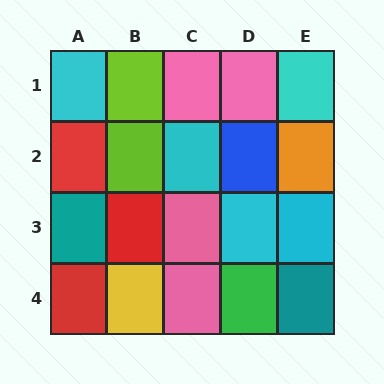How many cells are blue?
1 cell is blue.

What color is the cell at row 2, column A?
Red.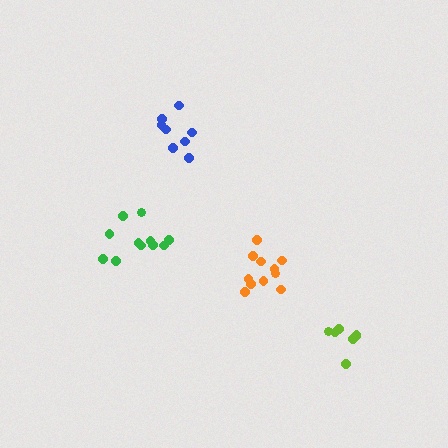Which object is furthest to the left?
The green cluster is leftmost.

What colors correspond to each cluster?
The clusters are colored: orange, lime, green, blue.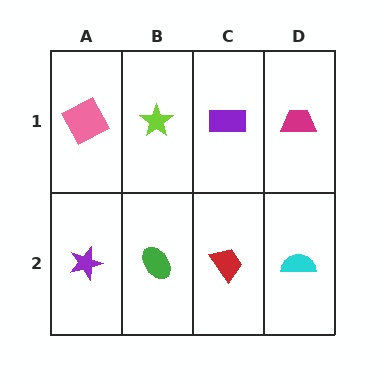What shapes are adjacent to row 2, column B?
A lime star (row 1, column B), a purple star (row 2, column A), a red trapezoid (row 2, column C).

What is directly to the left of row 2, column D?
A red trapezoid.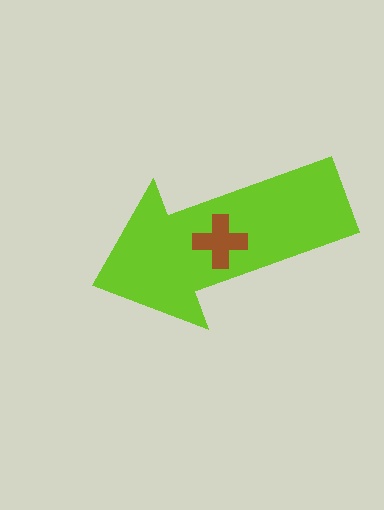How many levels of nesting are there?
2.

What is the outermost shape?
The lime arrow.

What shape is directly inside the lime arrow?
The brown cross.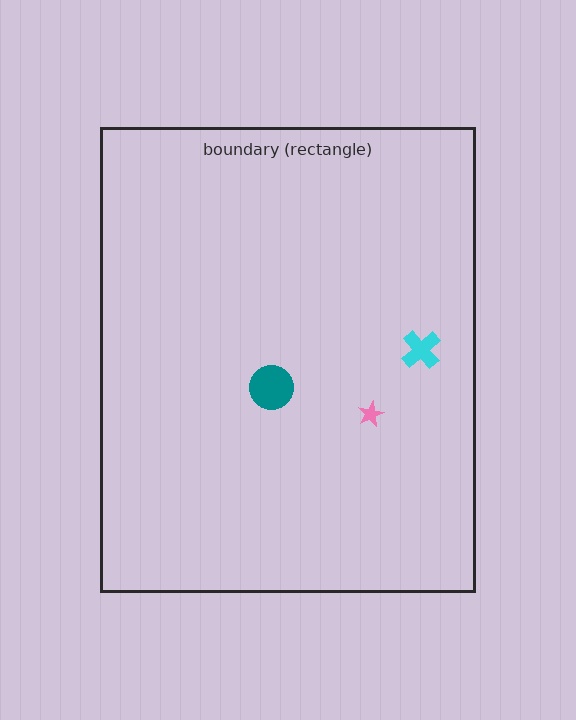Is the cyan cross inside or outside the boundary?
Inside.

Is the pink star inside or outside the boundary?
Inside.